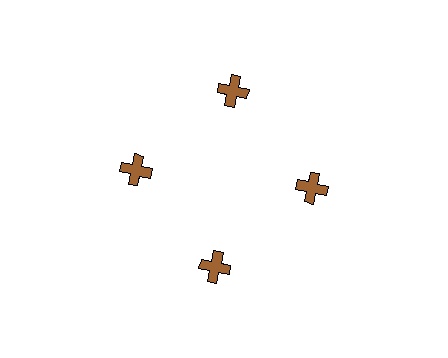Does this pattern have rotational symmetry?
Yes, this pattern has 4-fold rotational symmetry. It looks the same after rotating 90 degrees around the center.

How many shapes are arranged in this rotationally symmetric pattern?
There are 4 shapes, arranged in 4 groups of 1.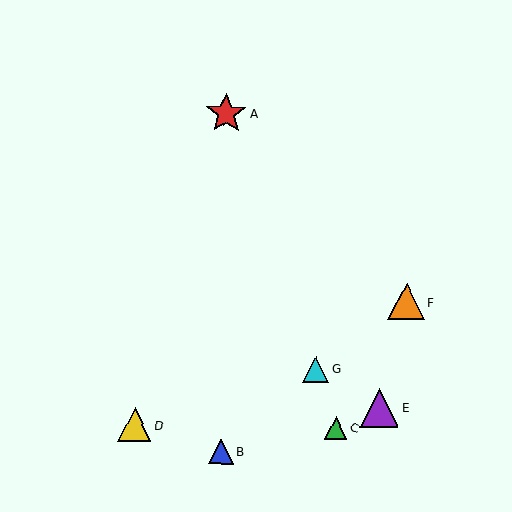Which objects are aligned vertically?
Objects A, B are aligned vertically.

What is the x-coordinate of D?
Object D is at x≈135.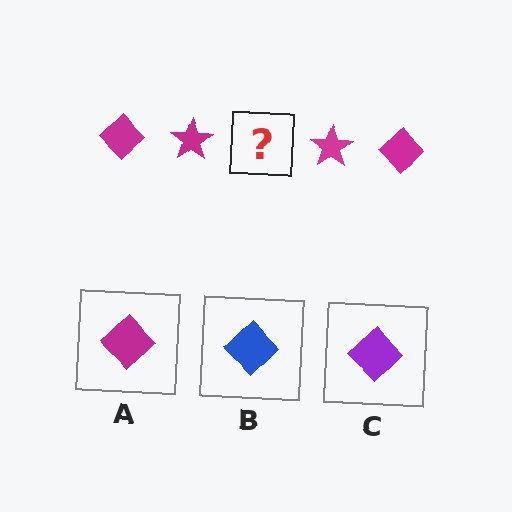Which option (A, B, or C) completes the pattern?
A.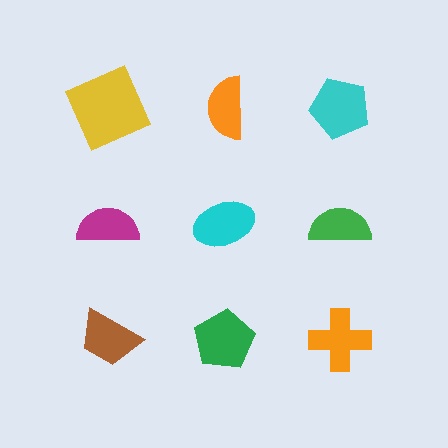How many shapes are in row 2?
3 shapes.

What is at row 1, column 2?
An orange semicircle.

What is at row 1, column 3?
A cyan pentagon.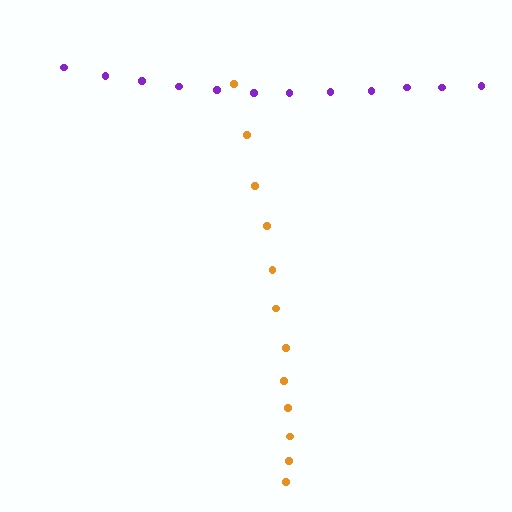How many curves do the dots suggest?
There are 2 distinct paths.